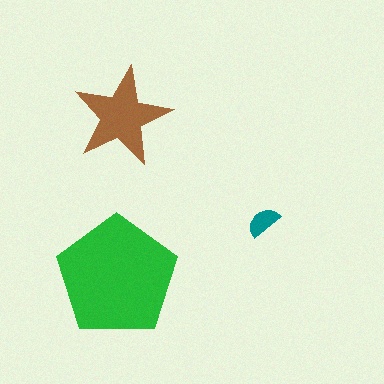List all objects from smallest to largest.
The teal semicircle, the brown star, the green pentagon.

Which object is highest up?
The brown star is topmost.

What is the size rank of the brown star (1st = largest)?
2nd.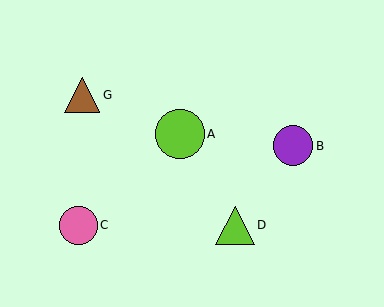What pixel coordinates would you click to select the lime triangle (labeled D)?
Click at (235, 225) to select the lime triangle D.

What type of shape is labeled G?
Shape G is a brown triangle.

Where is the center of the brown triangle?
The center of the brown triangle is at (82, 95).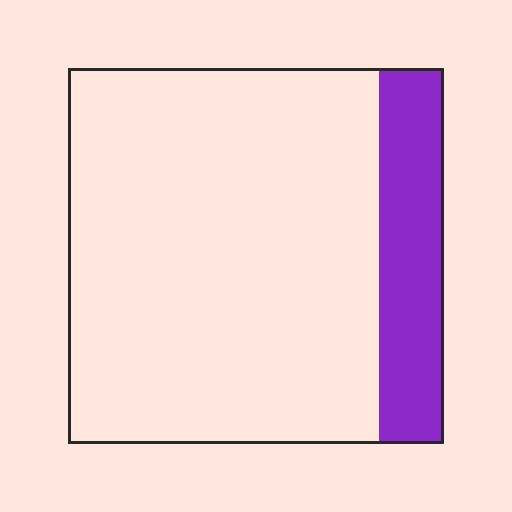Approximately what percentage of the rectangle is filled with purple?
Approximately 15%.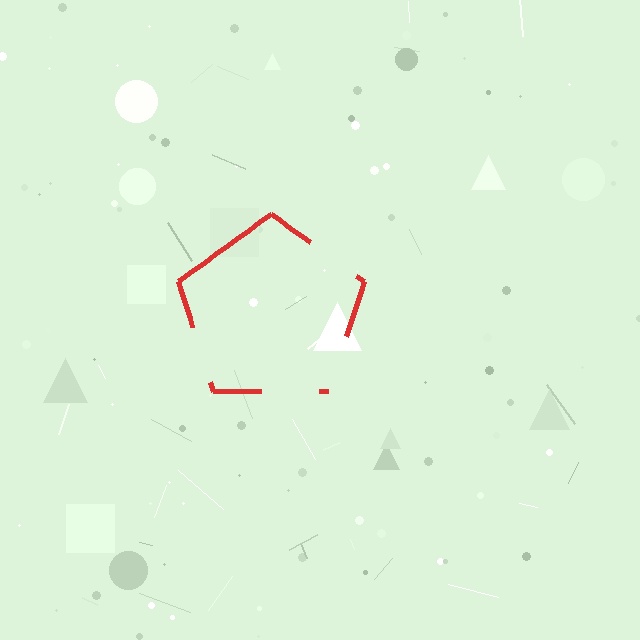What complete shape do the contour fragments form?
The contour fragments form a pentagon.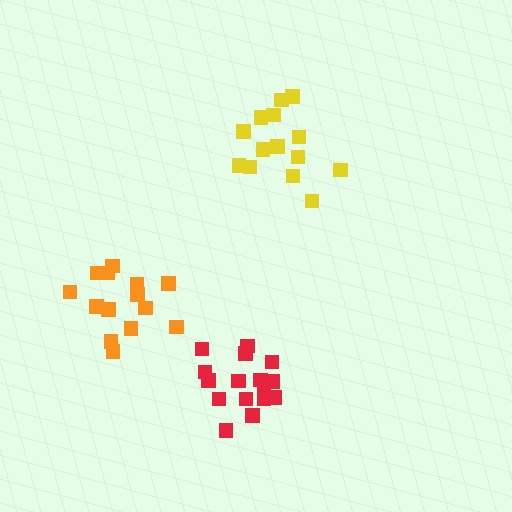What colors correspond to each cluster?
The clusters are colored: red, orange, yellow.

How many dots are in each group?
Group 1: 16 dots, Group 2: 14 dots, Group 3: 14 dots (44 total).